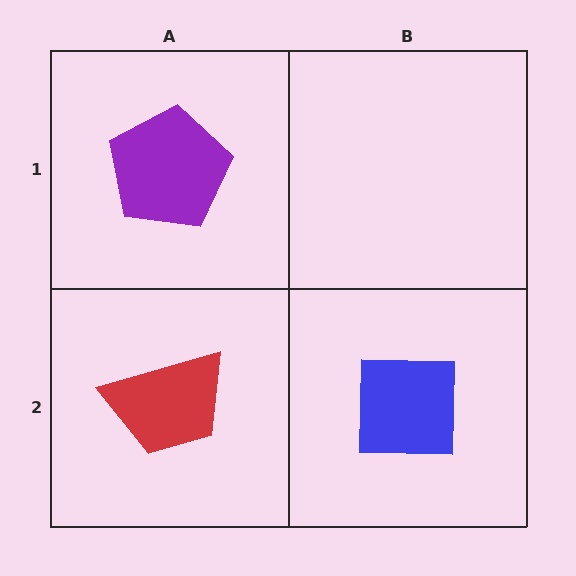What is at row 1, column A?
A purple pentagon.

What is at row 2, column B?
A blue square.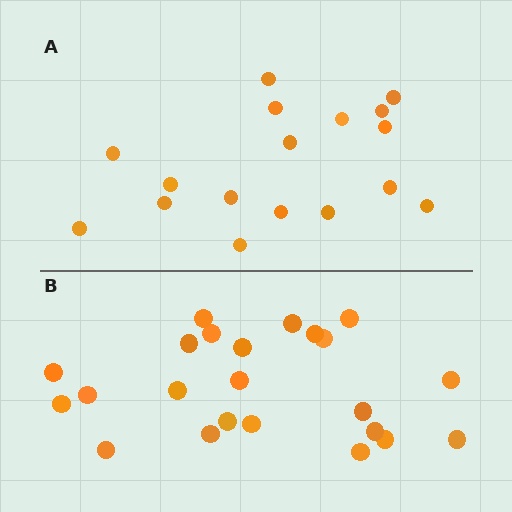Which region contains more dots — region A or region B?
Region B (the bottom region) has more dots.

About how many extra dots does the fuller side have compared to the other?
Region B has about 6 more dots than region A.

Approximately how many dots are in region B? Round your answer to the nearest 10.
About 20 dots. (The exact count is 23, which rounds to 20.)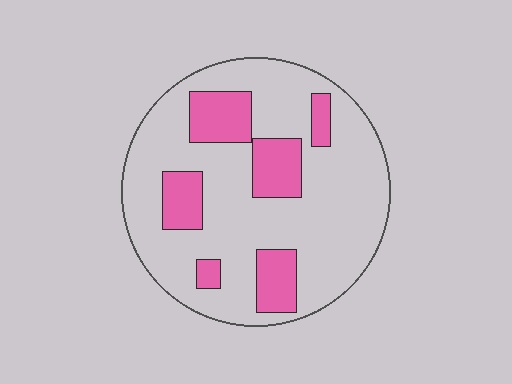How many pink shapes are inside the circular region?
6.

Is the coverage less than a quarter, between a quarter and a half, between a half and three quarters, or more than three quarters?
Less than a quarter.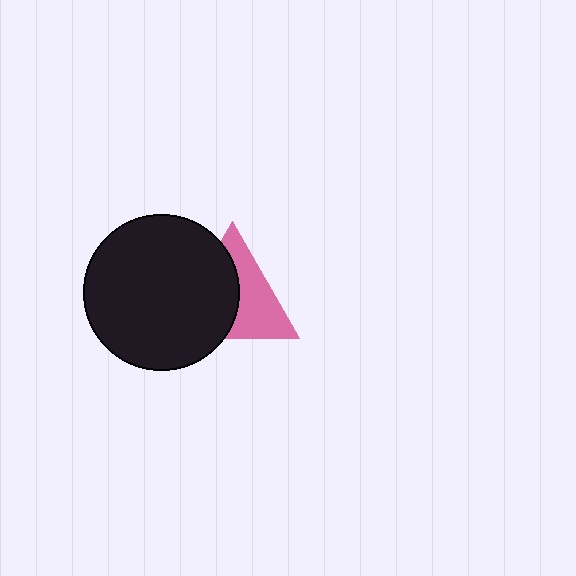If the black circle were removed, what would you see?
You would see the complete pink triangle.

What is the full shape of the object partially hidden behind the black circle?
The partially hidden object is a pink triangle.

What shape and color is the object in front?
The object in front is a black circle.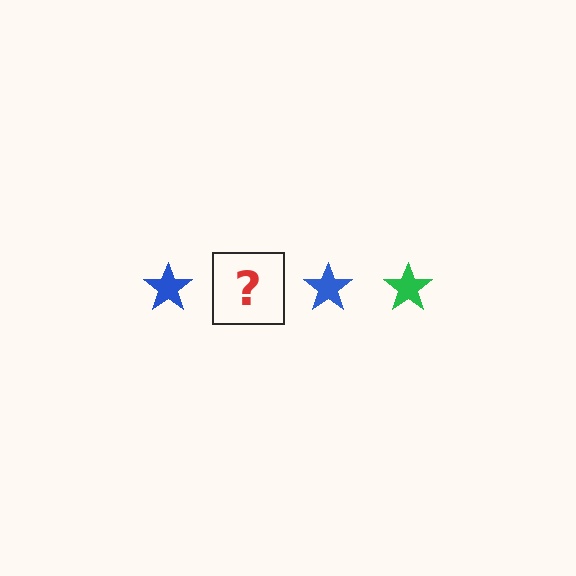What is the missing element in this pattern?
The missing element is a green star.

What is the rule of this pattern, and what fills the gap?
The rule is that the pattern cycles through blue, green stars. The gap should be filled with a green star.